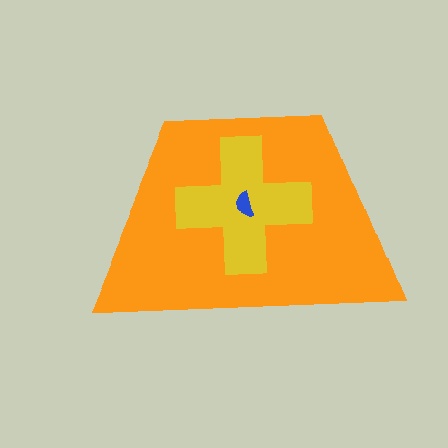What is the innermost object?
The blue semicircle.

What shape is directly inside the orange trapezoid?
The yellow cross.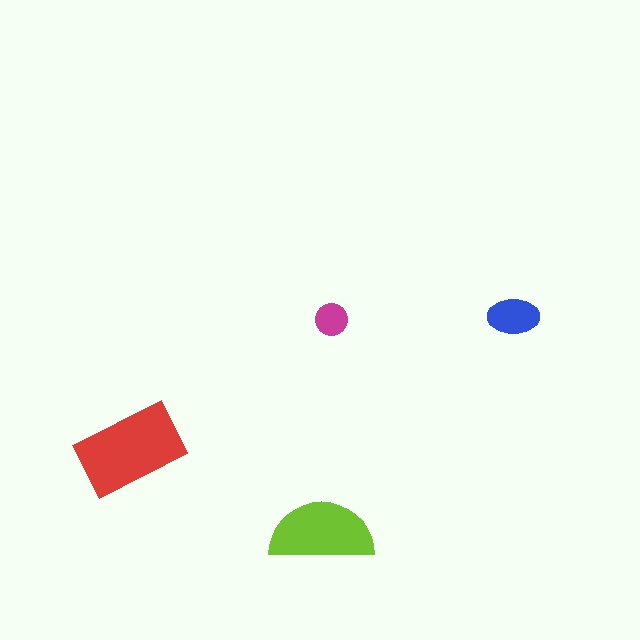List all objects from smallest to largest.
The magenta circle, the blue ellipse, the lime semicircle, the red rectangle.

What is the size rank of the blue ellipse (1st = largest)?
3rd.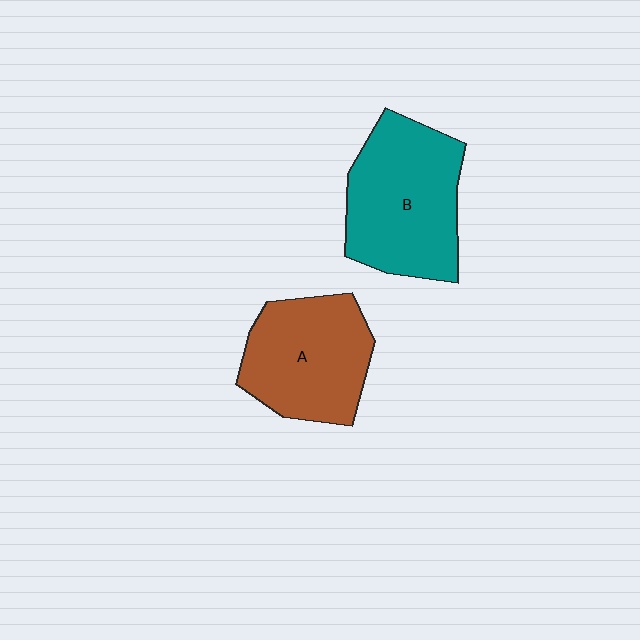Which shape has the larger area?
Shape B (teal).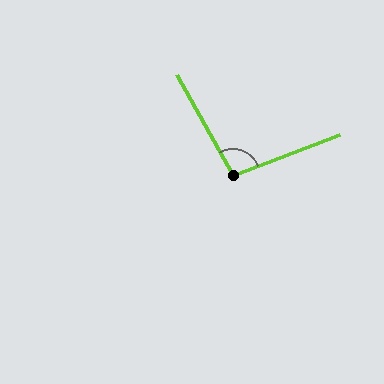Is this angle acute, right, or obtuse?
It is obtuse.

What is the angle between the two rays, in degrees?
Approximately 98 degrees.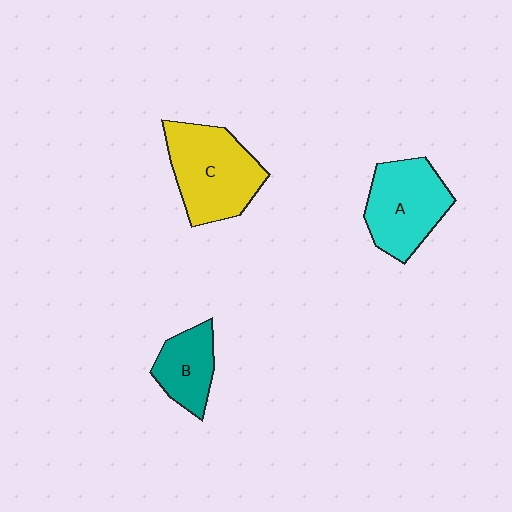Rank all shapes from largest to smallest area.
From largest to smallest: C (yellow), A (cyan), B (teal).